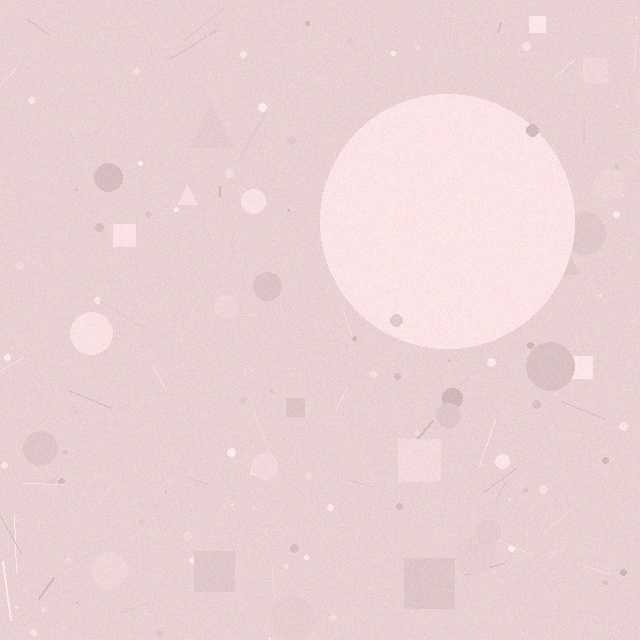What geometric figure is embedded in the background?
A circle is embedded in the background.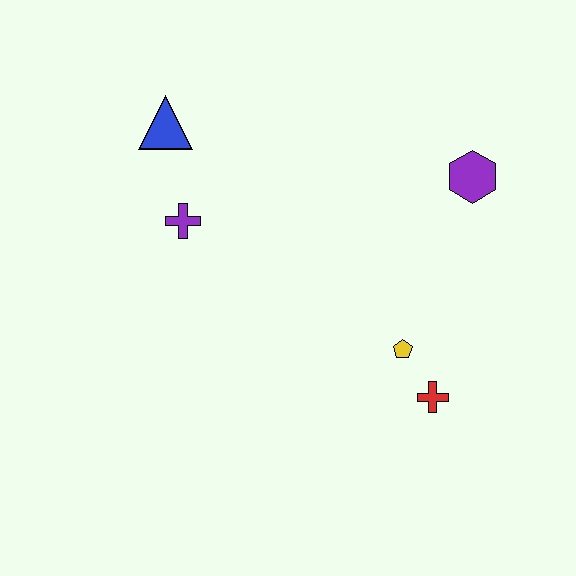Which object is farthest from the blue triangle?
The red cross is farthest from the blue triangle.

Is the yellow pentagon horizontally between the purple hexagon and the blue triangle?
Yes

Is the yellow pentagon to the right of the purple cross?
Yes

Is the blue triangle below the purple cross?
No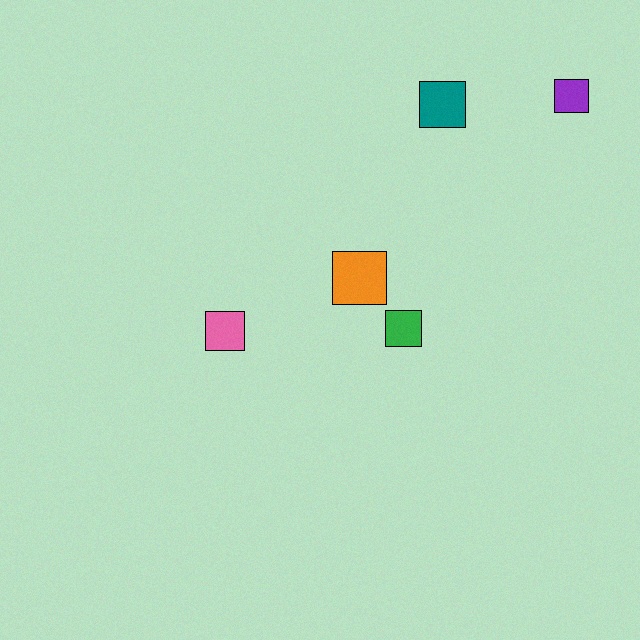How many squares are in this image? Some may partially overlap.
There are 5 squares.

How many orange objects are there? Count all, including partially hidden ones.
There is 1 orange object.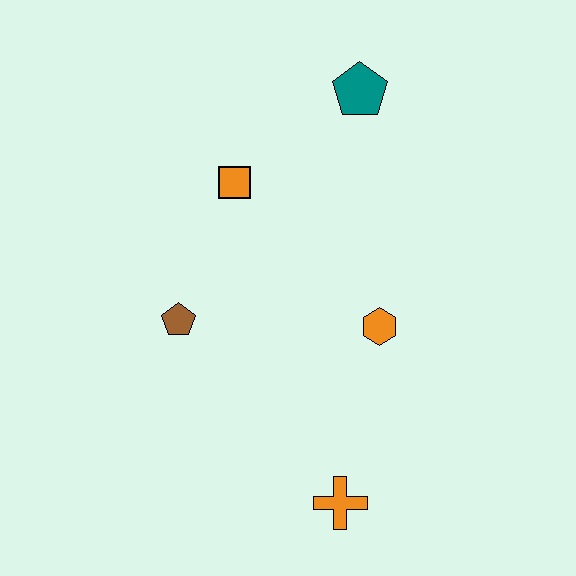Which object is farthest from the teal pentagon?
The orange cross is farthest from the teal pentagon.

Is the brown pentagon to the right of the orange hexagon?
No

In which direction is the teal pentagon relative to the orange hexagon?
The teal pentagon is above the orange hexagon.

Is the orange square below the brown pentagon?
No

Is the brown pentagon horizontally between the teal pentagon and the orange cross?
No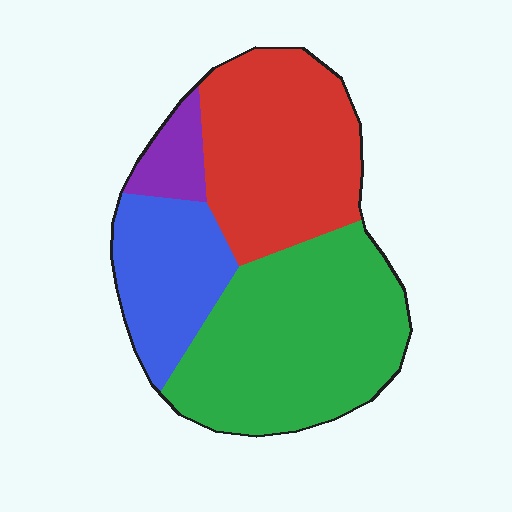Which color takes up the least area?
Purple, at roughly 5%.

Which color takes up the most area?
Green, at roughly 40%.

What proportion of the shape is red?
Red covers roughly 35% of the shape.